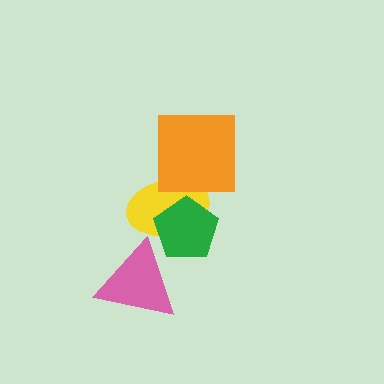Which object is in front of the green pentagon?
The pink triangle is in front of the green pentagon.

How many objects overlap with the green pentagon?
2 objects overlap with the green pentagon.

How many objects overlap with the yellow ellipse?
2 objects overlap with the yellow ellipse.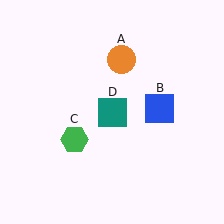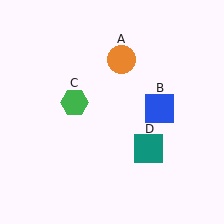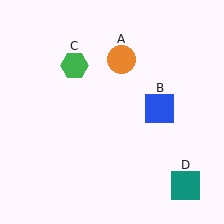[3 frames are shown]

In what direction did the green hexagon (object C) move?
The green hexagon (object C) moved up.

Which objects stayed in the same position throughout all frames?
Orange circle (object A) and blue square (object B) remained stationary.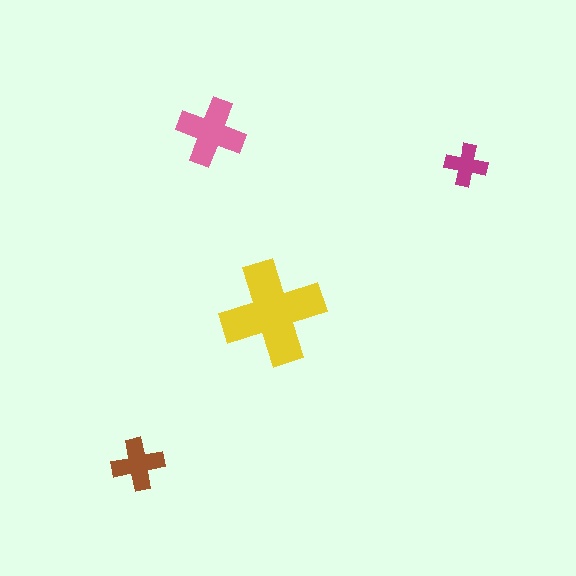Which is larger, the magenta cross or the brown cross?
The brown one.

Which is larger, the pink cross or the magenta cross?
The pink one.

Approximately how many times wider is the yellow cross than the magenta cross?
About 2.5 times wider.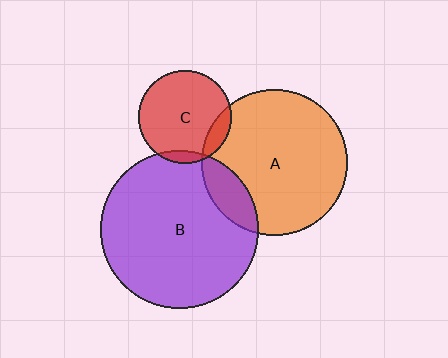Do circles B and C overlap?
Yes.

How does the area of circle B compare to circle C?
Approximately 2.9 times.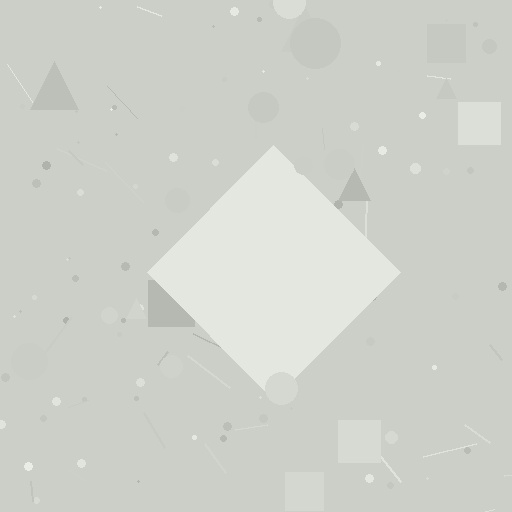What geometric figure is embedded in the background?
A diamond is embedded in the background.